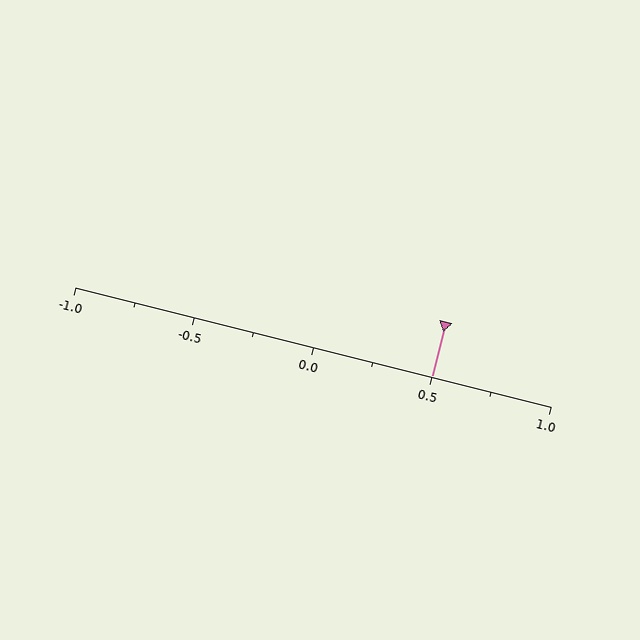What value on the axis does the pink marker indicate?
The marker indicates approximately 0.5.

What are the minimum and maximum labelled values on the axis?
The axis runs from -1.0 to 1.0.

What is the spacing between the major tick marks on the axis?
The major ticks are spaced 0.5 apart.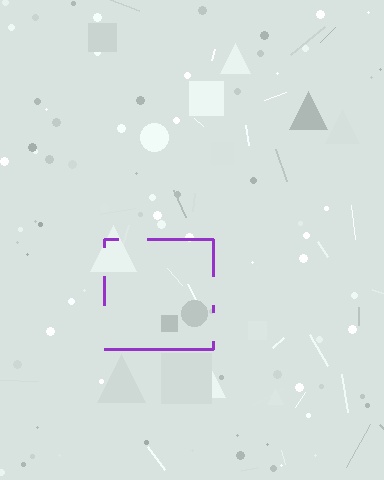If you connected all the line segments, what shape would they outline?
They would outline a square.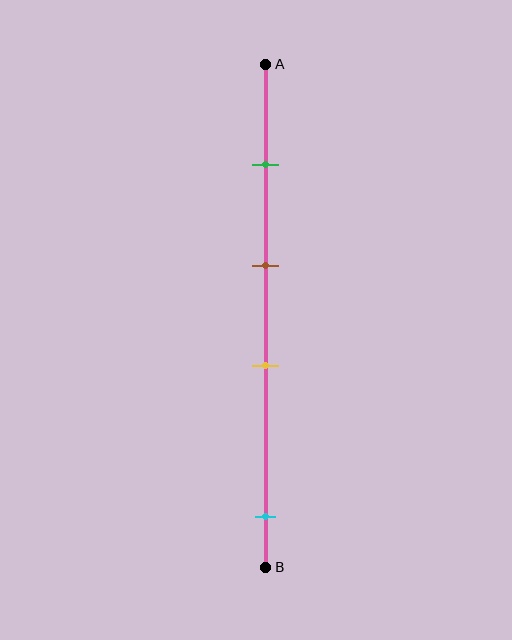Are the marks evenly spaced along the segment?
No, the marks are not evenly spaced.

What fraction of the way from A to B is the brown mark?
The brown mark is approximately 40% (0.4) of the way from A to B.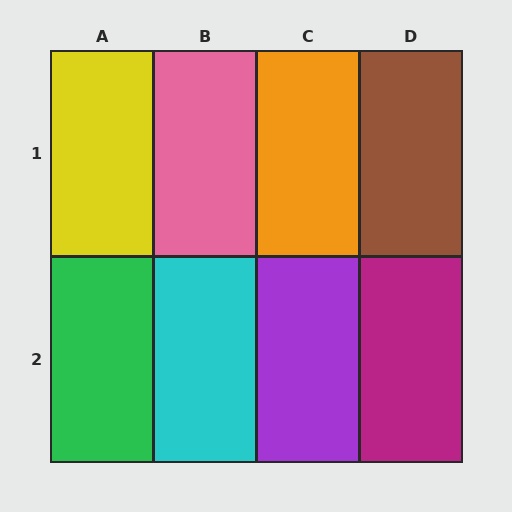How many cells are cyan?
1 cell is cyan.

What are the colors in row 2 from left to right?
Green, cyan, purple, magenta.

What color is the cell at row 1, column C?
Orange.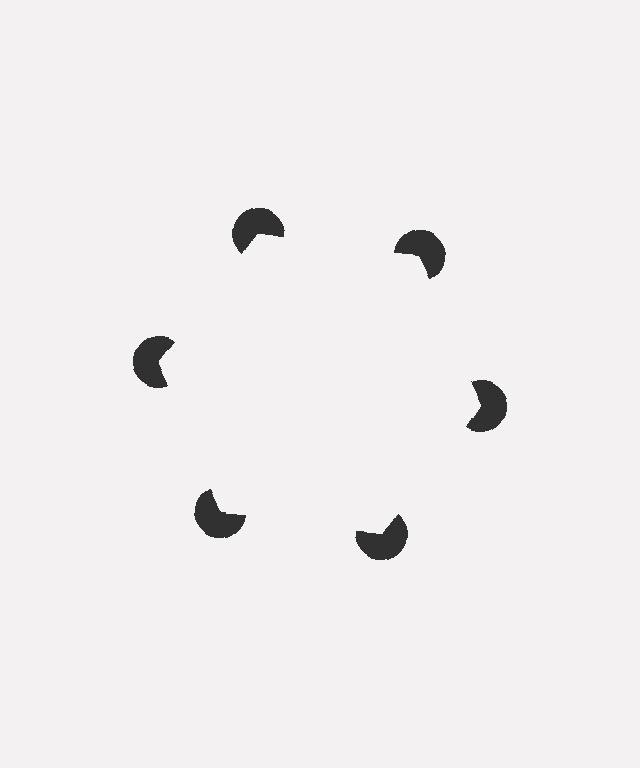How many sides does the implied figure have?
6 sides.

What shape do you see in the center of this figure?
An illusory hexagon — its edges are inferred from the aligned wedge cuts in the pac-man discs, not physically drawn.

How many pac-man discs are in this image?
There are 6 — one at each vertex of the illusory hexagon.